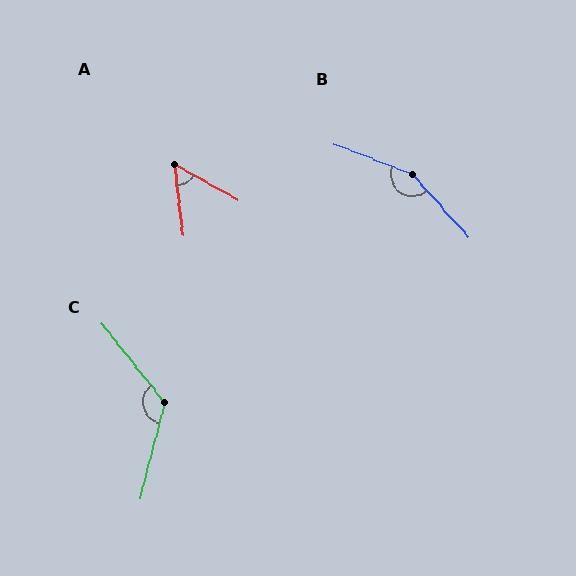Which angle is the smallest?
A, at approximately 54 degrees.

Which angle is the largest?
B, at approximately 153 degrees.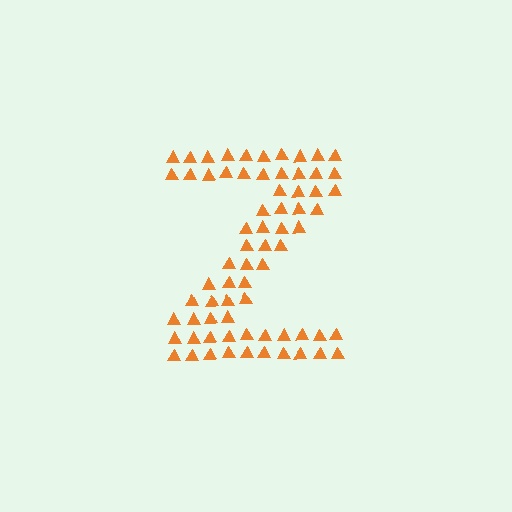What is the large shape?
The large shape is the letter Z.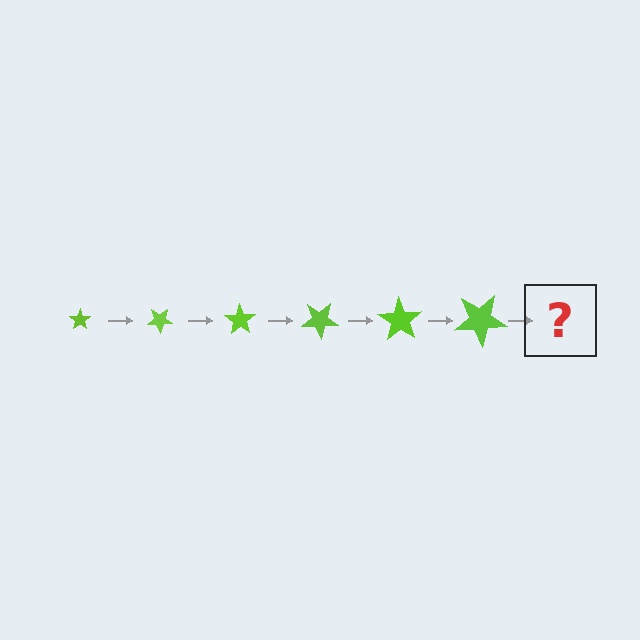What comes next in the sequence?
The next element should be a star, larger than the previous one and rotated 210 degrees from the start.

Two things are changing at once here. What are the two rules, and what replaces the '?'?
The two rules are that the star grows larger each step and it rotates 35 degrees each step. The '?' should be a star, larger than the previous one and rotated 210 degrees from the start.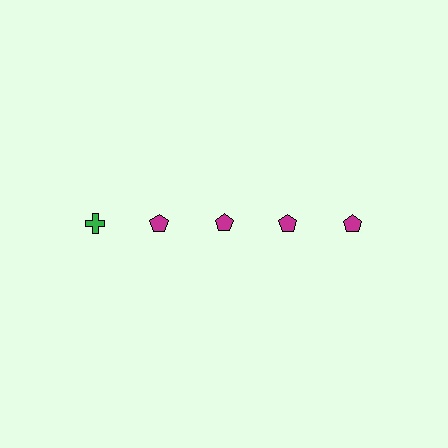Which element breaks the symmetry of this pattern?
The green cross in the top row, leftmost column breaks the symmetry. All other shapes are magenta pentagons.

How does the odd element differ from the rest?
It differs in both color (green instead of magenta) and shape (cross instead of pentagon).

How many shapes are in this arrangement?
There are 5 shapes arranged in a grid pattern.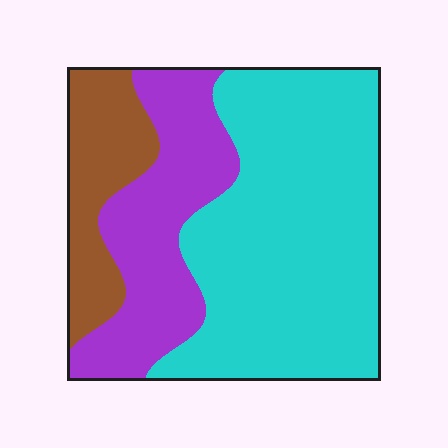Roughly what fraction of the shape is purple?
Purple takes up between a quarter and a half of the shape.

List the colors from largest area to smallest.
From largest to smallest: cyan, purple, brown.